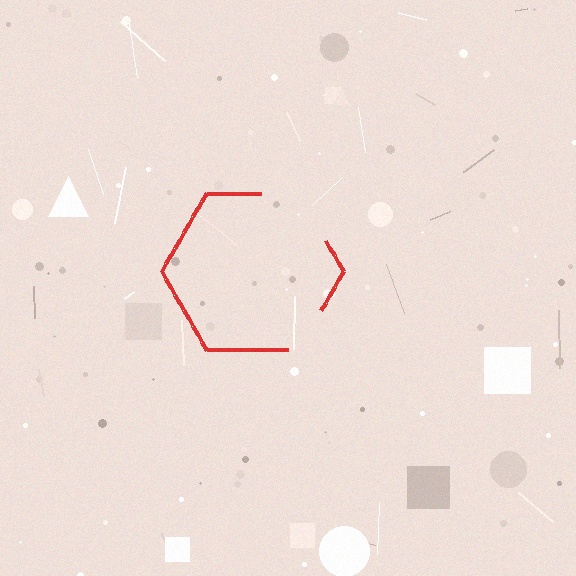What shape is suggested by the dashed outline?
The dashed outline suggests a hexagon.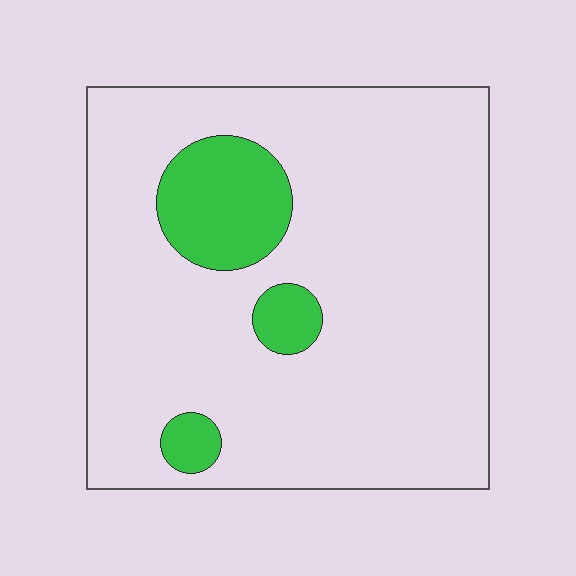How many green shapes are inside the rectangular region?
3.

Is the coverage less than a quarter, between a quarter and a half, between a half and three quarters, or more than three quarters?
Less than a quarter.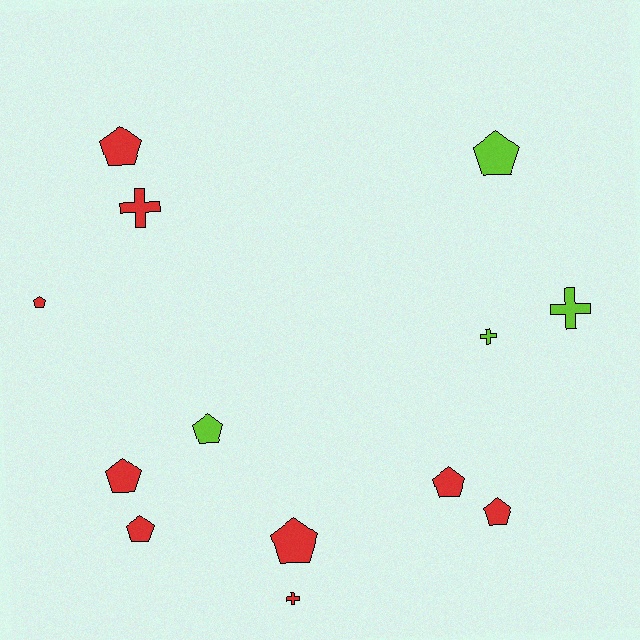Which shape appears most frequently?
Pentagon, with 9 objects.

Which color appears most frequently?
Red, with 9 objects.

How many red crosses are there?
There are 2 red crosses.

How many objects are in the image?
There are 13 objects.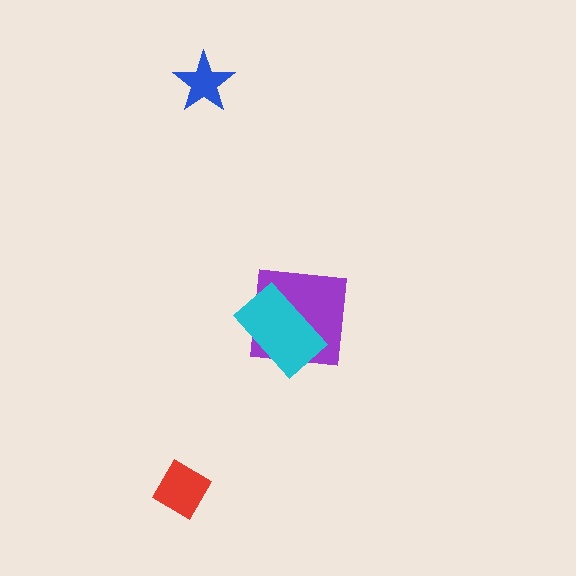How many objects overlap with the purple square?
1 object overlaps with the purple square.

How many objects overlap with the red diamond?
0 objects overlap with the red diamond.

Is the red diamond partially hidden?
No, no other shape covers it.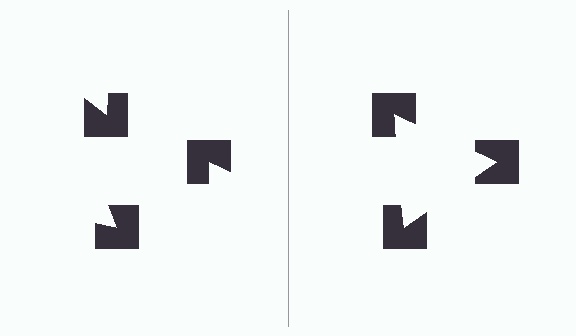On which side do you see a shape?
An illusory triangle appears on the right side. On the left side the wedge cuts are rotated, so no coherent shape forms.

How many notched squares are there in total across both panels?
6 — 3 on each side.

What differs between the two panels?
The notched squares are positioned identically on both sides; only the wedge orientations differ. On the right they align to a triangle; on the left they are misaligned.